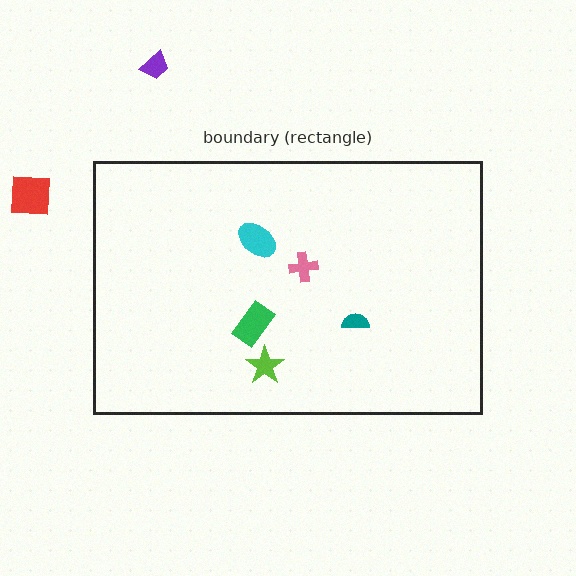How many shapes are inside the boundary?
5 inside, 2 outside.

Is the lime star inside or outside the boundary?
Inside.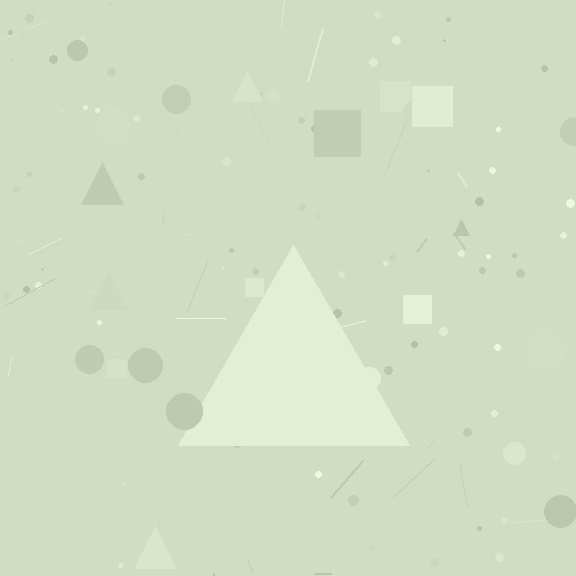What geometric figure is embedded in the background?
A triangle is embedded in the background.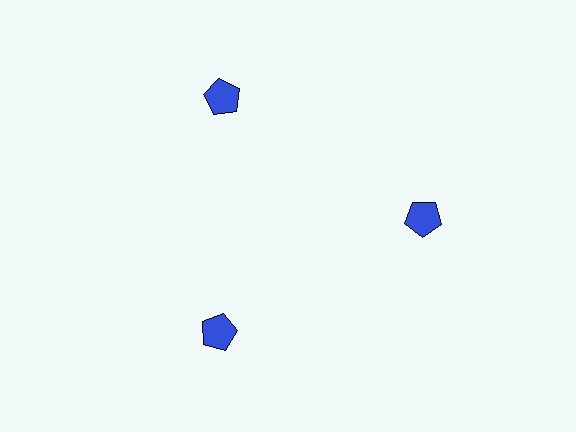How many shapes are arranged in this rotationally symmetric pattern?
There are 3 shapes, arranged in 3 groups of 1.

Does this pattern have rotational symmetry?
Yes, this pattern has 3-fold rotational symmetry. It looks the same after rotating 120 degrees around the center.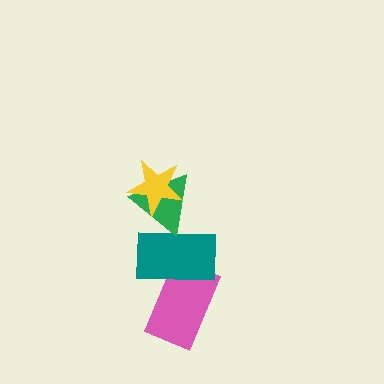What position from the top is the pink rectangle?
The pink rectangle is 4th from the top.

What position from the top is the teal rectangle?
The teal rectangle is 3rd from the top.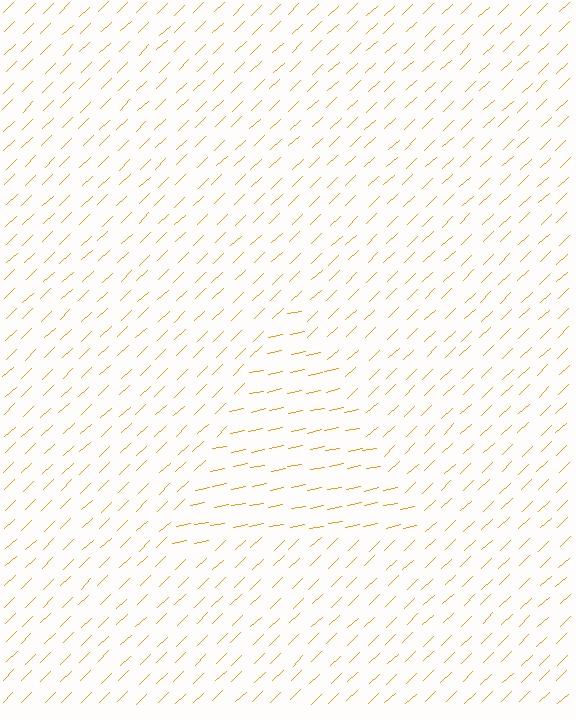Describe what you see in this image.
The image is filled with small orange line segments. A triangle region in the image has lines oriented differently from the surrounding lines, creating a visible texture boundary.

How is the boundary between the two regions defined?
The boundary is defined purely by a change in line orientation (approximately 32 degrees difference). All lines are the same color and thickness.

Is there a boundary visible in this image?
Yes, there is a texture boundary formed by a change in line orientation.